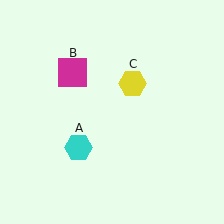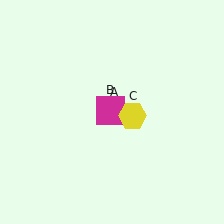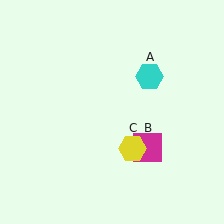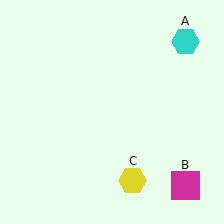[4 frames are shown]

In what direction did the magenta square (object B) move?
The magenta square (object B) moved down and to the right.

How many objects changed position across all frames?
3 objects changed position: cyan hexagon (object A), magenta square (object B), yellow hexagon (object C).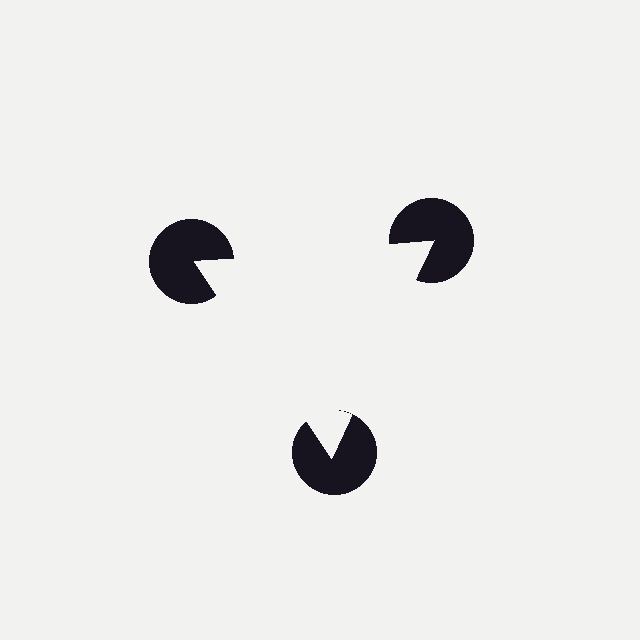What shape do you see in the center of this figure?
An illusory triangle — its edges are inferred from the aligned wedge cuts in the pac-man discs, not physically drawn.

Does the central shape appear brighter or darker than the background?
It typically appears slightly brighter than the background, even though no actual brightness change is drawn.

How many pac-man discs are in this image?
There are 3 — one at each vertex of the illusory triangle.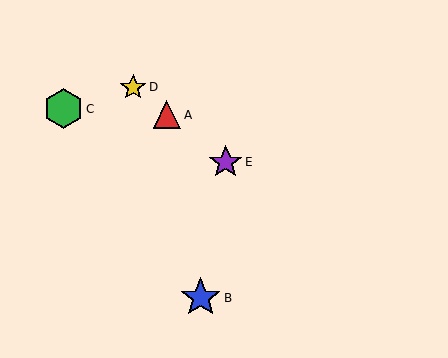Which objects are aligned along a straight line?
Objects A, D, E are aligned along a straight line.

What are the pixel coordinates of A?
Object A is at (167, 115).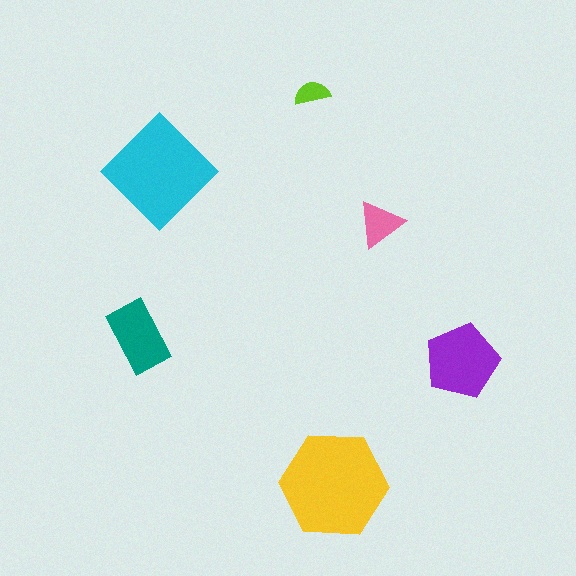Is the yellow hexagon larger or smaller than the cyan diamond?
Larger.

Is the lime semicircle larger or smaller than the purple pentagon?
Smaller.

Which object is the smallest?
The lime semicircle.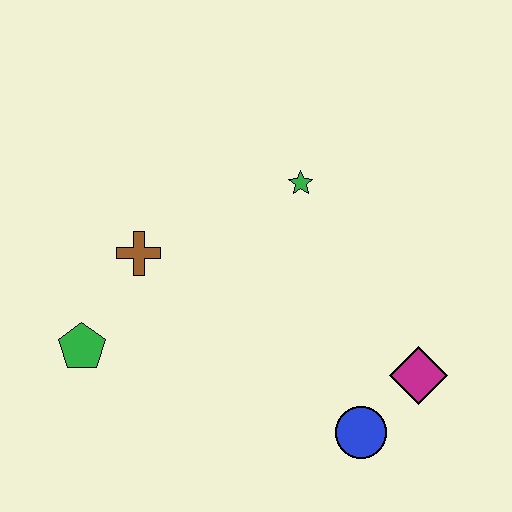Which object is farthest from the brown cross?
The magenta diamond is farthest from the brown cross.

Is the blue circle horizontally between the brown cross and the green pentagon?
No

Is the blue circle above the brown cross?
No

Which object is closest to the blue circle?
The magenta diamond is closest to the blue circle.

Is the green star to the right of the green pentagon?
Yes